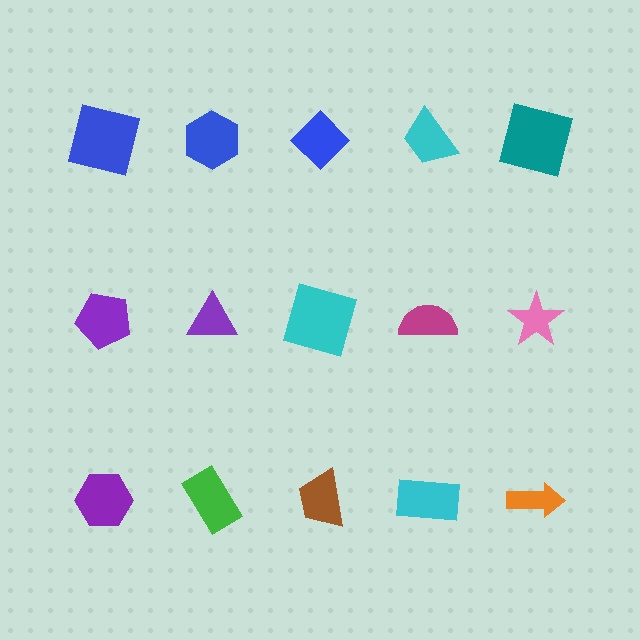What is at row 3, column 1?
A purple hexagon.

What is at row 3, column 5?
An orange arrow.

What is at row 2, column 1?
A purple pentagon.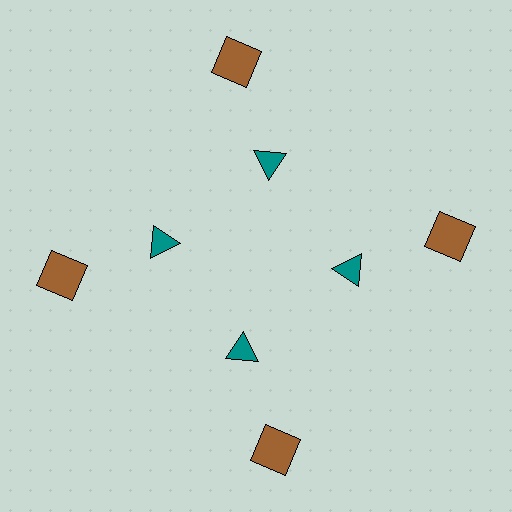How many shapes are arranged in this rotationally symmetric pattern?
There are 8 shapes, arranged in 4 groups of 2.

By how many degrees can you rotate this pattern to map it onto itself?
The pattern maps onto itself every 90 degrees of rotation.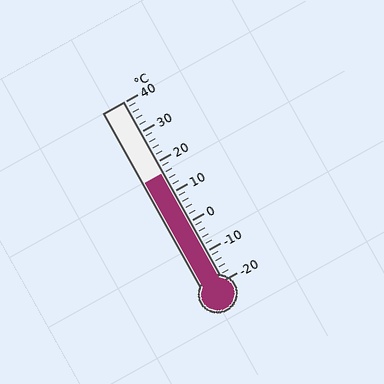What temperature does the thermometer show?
The thermometer shows approximately 16°C.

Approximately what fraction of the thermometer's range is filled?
The thermometer is filled to approximately 60% of its range.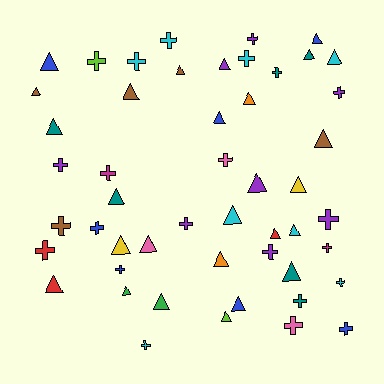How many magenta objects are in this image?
There are 2 magenta objects.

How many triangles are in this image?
There are 27 triangles.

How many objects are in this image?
There are 50 objects.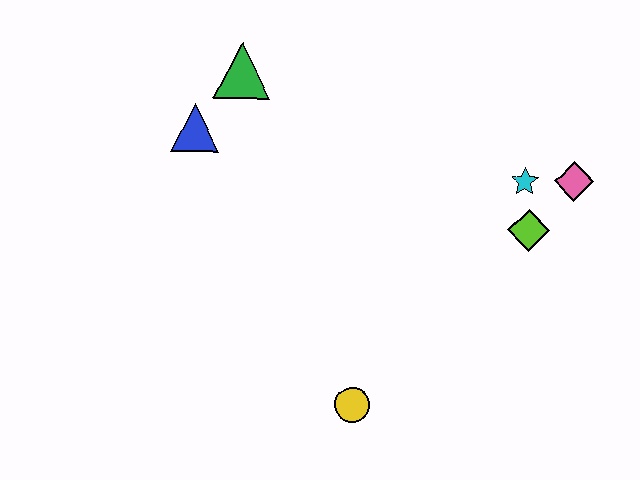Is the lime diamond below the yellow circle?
No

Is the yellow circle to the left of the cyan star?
Yes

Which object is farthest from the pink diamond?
The blue triangle is farthest from the pink diamond.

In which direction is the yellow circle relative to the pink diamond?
The yellow circle is below the pink diamond.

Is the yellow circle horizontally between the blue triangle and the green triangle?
No